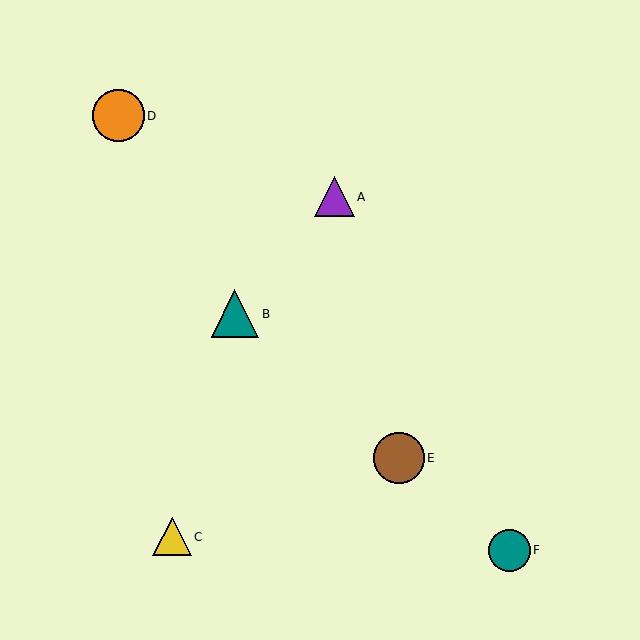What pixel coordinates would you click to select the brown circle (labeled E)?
Click at (399, 458) to select the brown circle E.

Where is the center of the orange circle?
The center of the orange circle is at (118, 116).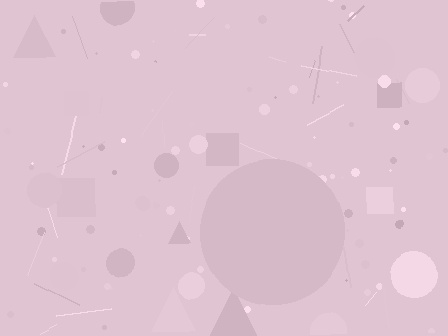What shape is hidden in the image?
A circle is hidden in the image.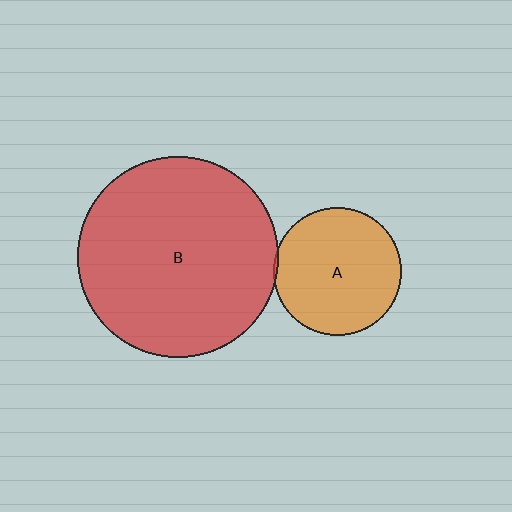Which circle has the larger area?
Circle B (red).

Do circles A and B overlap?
Yes.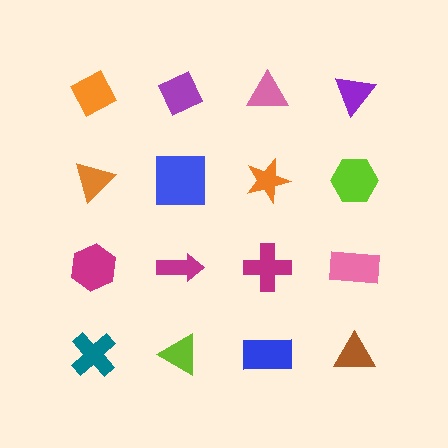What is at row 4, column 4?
A brown triangle.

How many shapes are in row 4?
4 shapes.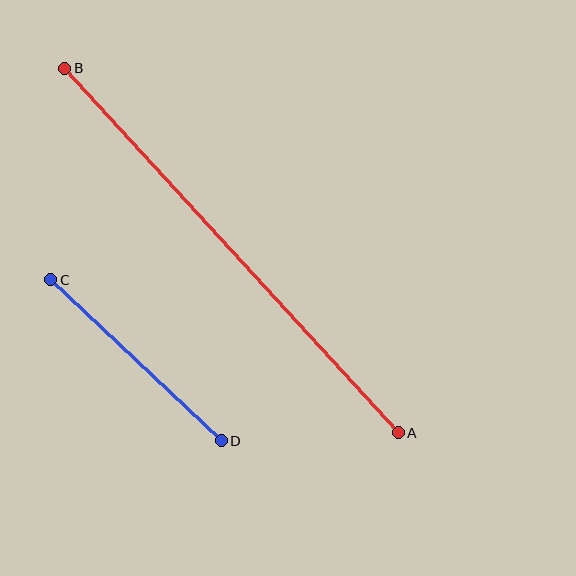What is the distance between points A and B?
The distance is approximately 494 pixels.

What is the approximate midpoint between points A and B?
The midpoint is at approximately (232, 250) pixels.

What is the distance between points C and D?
The distance is approximately 235 pixels.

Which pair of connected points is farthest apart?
Points A and B are farthest apart.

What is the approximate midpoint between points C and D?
The midpoint is at approximately (136, 360) pixels.